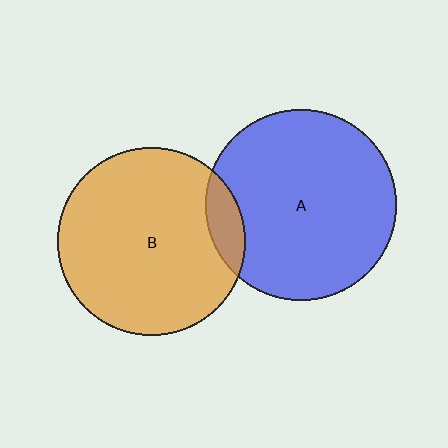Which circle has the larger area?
Circle A (blue).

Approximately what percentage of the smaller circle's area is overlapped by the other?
Approximately 10%.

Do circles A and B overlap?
Yes.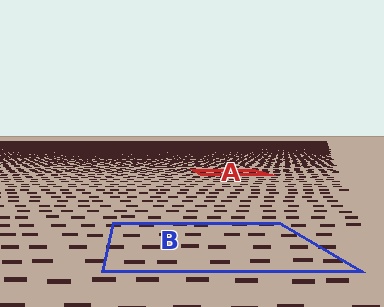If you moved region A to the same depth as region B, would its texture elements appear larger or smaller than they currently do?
They would appear larger. At a closer depth, the same texture elements are projected at a bigger on-screen size.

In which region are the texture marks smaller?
The texture marks are smaller in region A, because it is farther away.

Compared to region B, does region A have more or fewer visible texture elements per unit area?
Region A has more texture elements per unit area — they are packed more densely because it is farther away.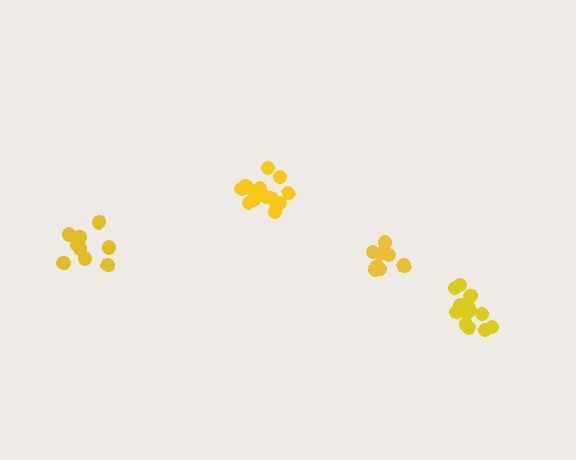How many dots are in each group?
Group 1: 9 dots, Group 2: 14 dots, Group 3: 10 dots, Group 4: 14 dots (47 total).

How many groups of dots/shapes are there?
There are 4 groups.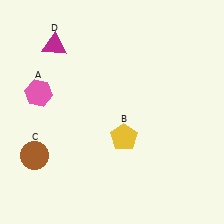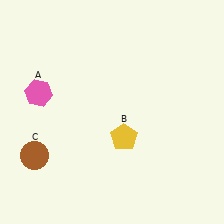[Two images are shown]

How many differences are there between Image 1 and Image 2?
There is 1 difference between the two images.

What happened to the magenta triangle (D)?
The magenta triangle (D) was removed in Image 2. It was in the top-left area of Image 1.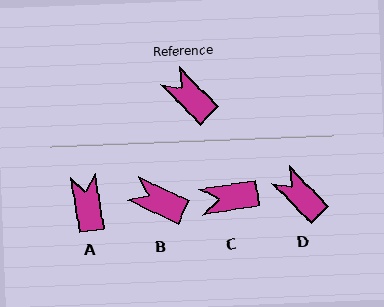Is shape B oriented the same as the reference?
No, it is off by about 21 degrees.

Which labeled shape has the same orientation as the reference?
D.